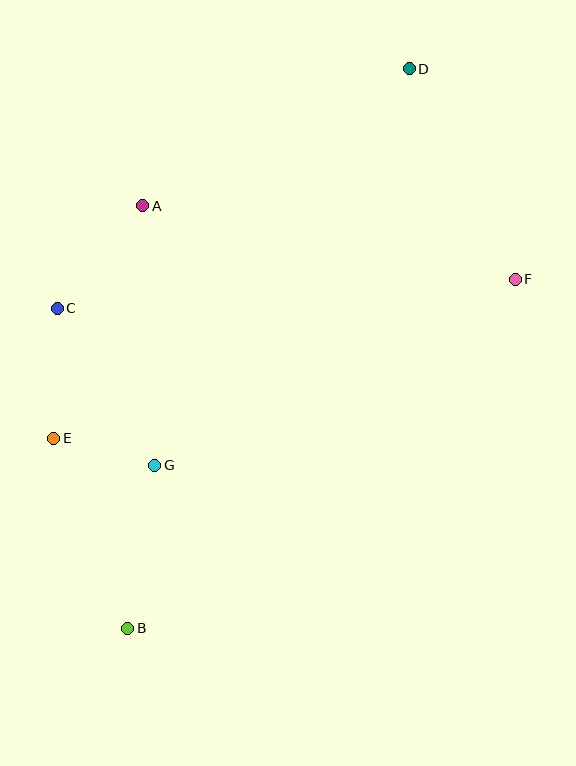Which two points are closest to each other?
Points E and G are closest to each other.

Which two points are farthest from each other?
Points B and D are farthest from each other.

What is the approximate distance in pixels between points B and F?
The distance between B and F is approximately 521 pixels.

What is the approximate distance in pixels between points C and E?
The distance between C and E is approximately 130 pixels.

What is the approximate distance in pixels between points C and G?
The distance between C and G is approximately 186 pixels.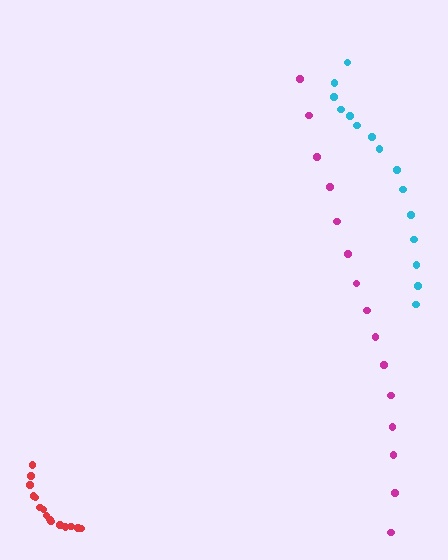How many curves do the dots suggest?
There are 3 distinct paths.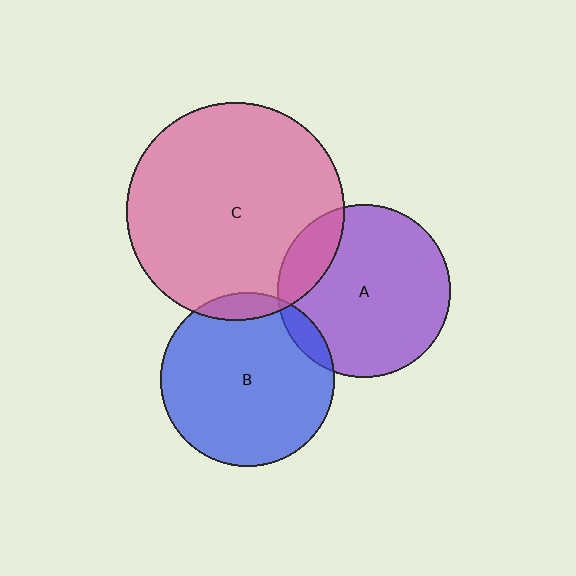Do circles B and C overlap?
Yes.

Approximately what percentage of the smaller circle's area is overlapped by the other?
Approximately 10%.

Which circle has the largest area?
Circle C (pink).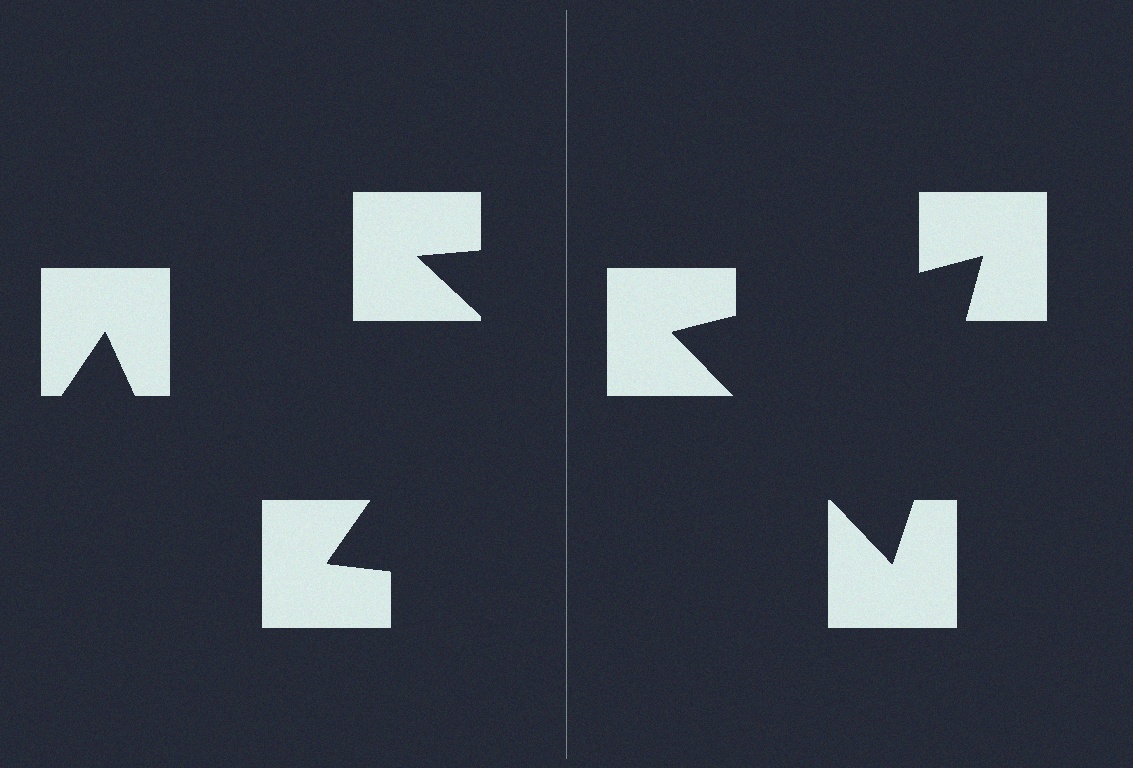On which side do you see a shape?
An illusory triangle appears on the right side. On the left side the wedge cuts are rotated, so no coherent shape forms.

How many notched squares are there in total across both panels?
6 — 3 on each side.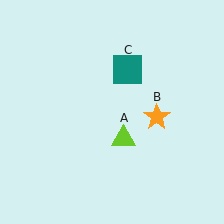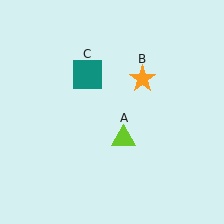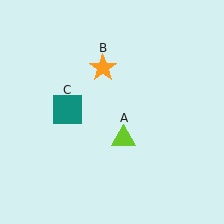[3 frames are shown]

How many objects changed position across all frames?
2 objects changed position: orange star (object B), teal square (object C).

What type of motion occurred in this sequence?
The orange star (object B), teal square (object C) rotated counterclockwise around the center of the scene.